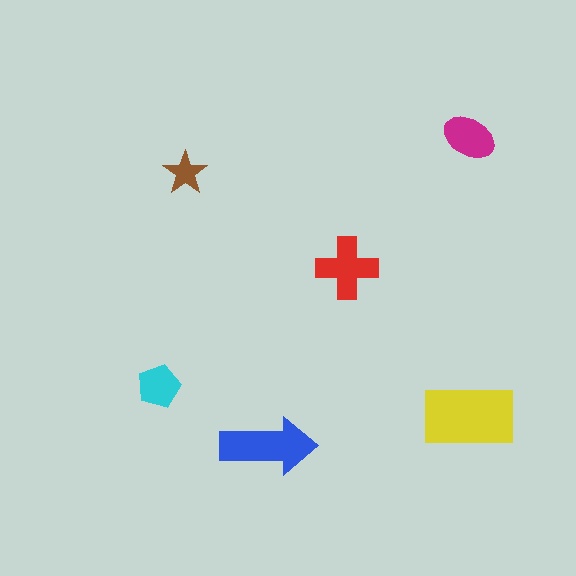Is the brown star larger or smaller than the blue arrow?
Smaller.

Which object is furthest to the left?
The cyan pentagon is leftmost.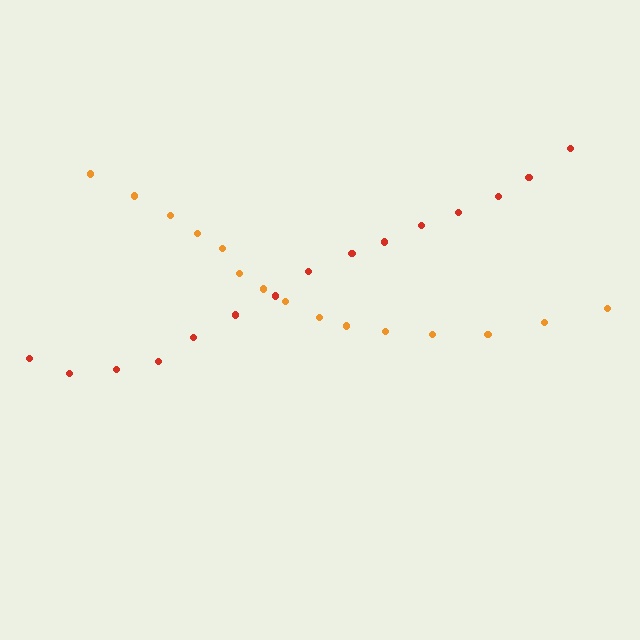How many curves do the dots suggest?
There are 2 distinct paths.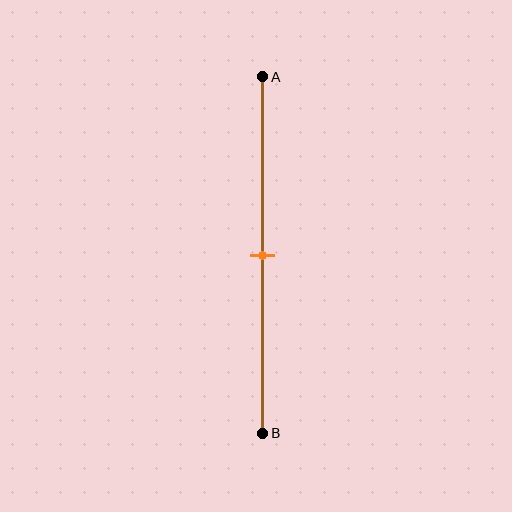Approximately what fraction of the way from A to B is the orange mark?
The orange mark is approximately 50% of the way from A to B.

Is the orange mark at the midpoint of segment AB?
Yes, the mark is approximately at the midpoint.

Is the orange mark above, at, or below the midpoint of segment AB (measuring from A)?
The orange mark is approximately at the midpoint of segment AB.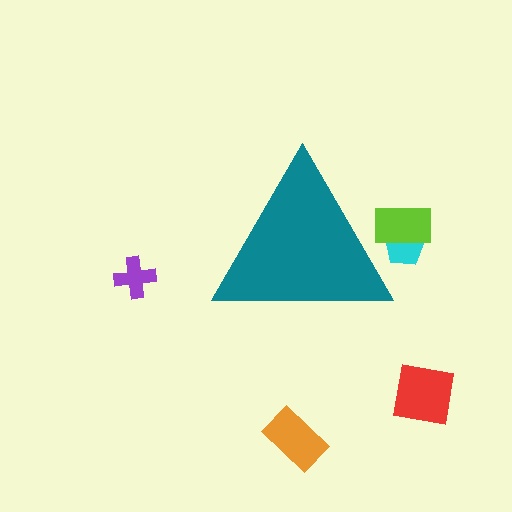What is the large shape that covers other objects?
A teal triangle.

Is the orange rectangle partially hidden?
No, the orange rectangle is fully visible.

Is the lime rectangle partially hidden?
Yes, the lime rectangle is partially hidden behind the teal triangle.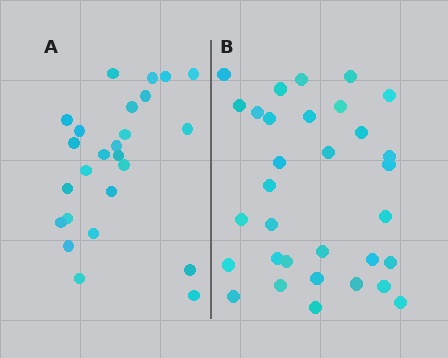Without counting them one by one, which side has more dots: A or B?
Region B (the right region) has more dots.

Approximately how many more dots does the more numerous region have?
Region B has roughly 8 or so more dots than region A.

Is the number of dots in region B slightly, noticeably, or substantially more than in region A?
Region B has noticeably more, but not dramatically so. The ratio is roughly 1.3 to 1.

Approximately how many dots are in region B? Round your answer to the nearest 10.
About 30 dots. (The exact count is 32, which rounds to 30.)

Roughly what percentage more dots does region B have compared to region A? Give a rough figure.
About 30% more.